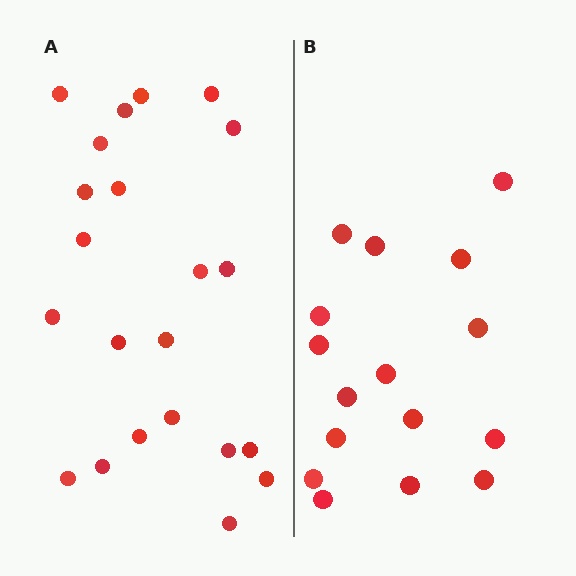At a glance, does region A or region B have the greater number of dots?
Region A (the left region) has more dots.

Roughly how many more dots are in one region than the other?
Region A has about 6 more dots than region B.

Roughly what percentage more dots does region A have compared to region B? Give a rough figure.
About 40% more.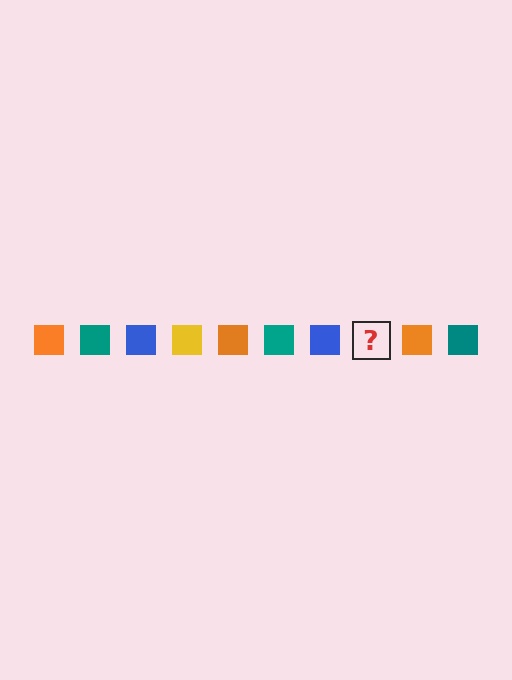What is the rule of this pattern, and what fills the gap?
The rule is that the pattern cycles through orange, teal, blue, yellow squares. The gap should be filled with a yellow square.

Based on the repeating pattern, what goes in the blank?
The blank should be a yellow square.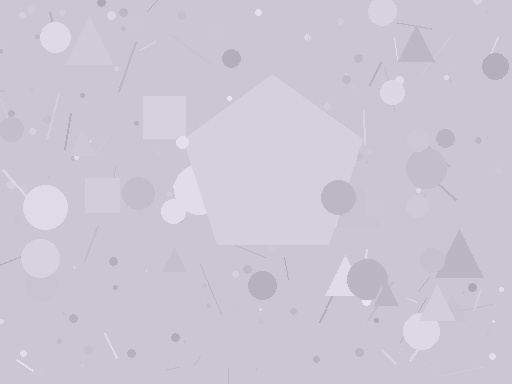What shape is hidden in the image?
A pentagon is hidden in the image.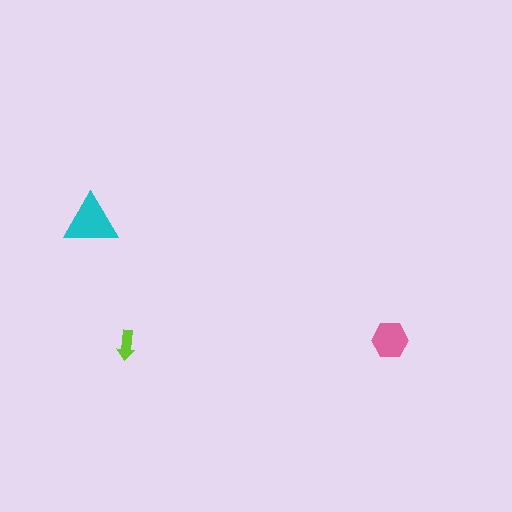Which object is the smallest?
The lime arrow.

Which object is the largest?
The cyan triangle.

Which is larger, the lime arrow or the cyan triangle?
The cyan triangle.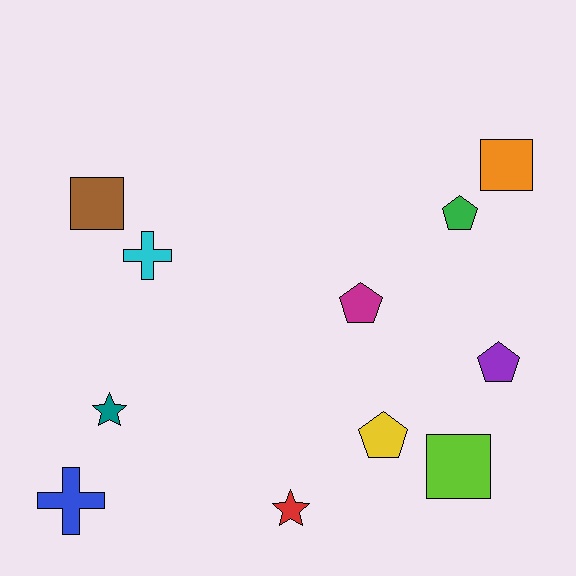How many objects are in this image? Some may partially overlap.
There are 11 objects.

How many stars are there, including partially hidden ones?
There are 2 stars.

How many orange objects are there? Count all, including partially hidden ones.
There is 1 orange object.